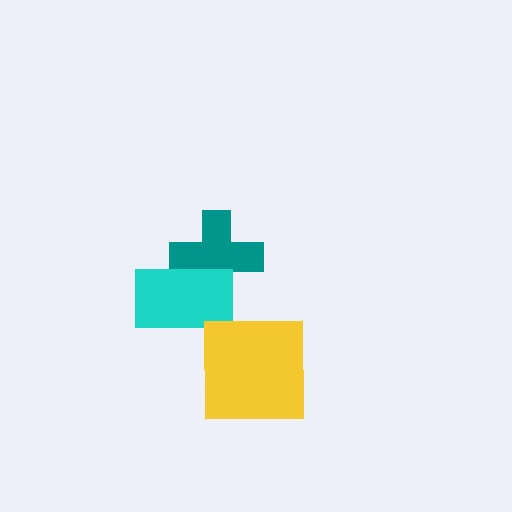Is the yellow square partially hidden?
No, no other shape covers it.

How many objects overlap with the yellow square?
0 objects overlap with the yellow square.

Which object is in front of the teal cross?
The cyan rectangle is in front of the teal cross.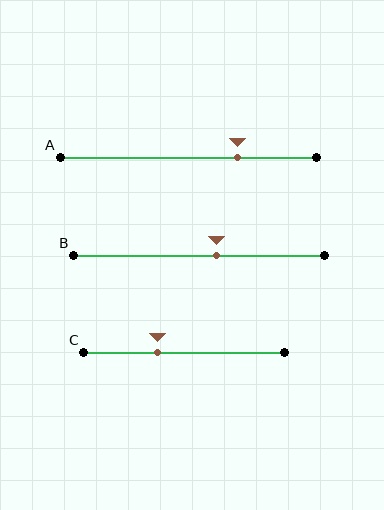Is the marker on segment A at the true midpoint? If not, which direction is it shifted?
No, the marker on segment A is shifted to the right by about 19% of the segment length.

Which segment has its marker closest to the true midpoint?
Segment B has its marker closest to the true midpoint.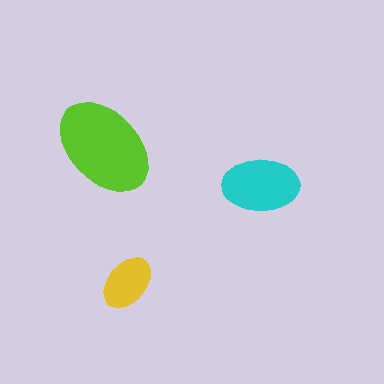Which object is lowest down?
The yellow ellipse is bottommost.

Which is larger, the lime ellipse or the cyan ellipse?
The lime one.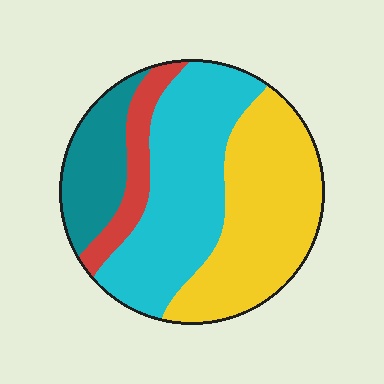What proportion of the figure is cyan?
Cyan takes up about three eighths (3/8) of the figure.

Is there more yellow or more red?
Yellow.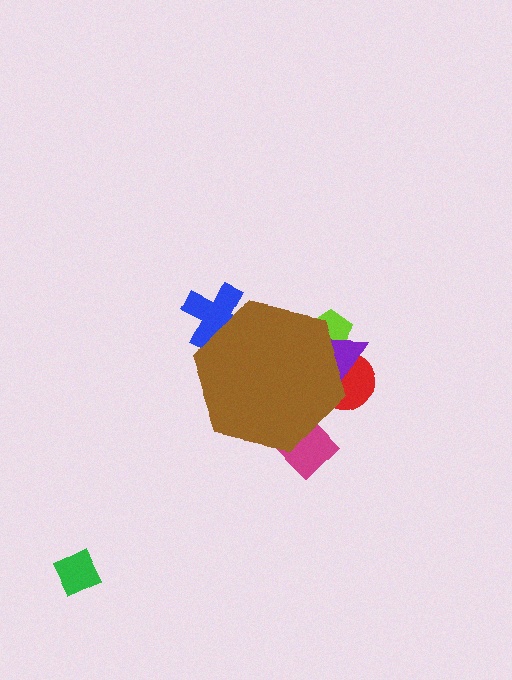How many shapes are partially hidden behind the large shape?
5 shapes are partially hidden.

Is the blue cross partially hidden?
Yes, the blue cross is partially hidden behind the brown hexagon.